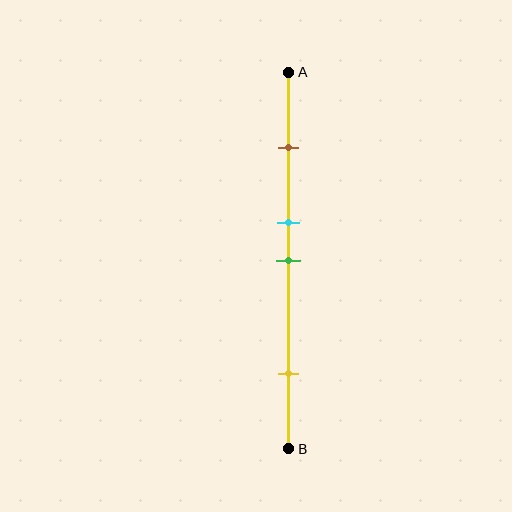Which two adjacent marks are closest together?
The cyan and green marks are the closest adjacent pair.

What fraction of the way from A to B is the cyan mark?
The cyan mark is approximately 40% (0.4) of the way from A to B.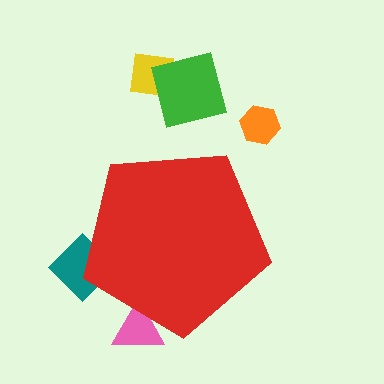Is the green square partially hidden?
No, the green square is fully visible.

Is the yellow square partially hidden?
No, the yellow square is fully visible.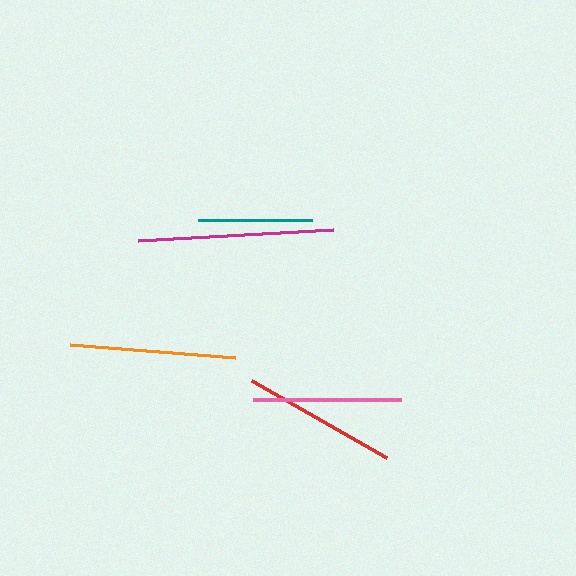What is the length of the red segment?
The red segment is approximately 155 pixels long.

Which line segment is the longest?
The magenta line is the longest at approximately 195 pixels.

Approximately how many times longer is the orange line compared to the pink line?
The orange line is approximately 1.1 times the length of the pink line.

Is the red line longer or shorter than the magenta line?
The magenta line is longer than the red line.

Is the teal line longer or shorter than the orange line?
The orange line is longer than the teal line.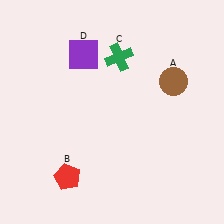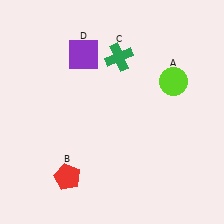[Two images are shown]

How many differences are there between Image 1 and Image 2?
There is 1 difference between the two images.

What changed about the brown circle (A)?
In Image 1, A is brown. In Image 2, it changed to lime.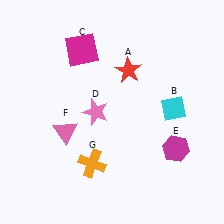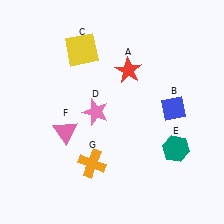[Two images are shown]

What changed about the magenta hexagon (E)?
In Image 1, E is magenta. In Image 2, it changed to teal.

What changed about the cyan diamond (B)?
In Image 1, B is cyan. In Image 2, it changed to blue.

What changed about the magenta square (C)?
In Image 1, C is magenta. In Image 2, it changed to yellow.